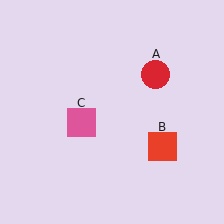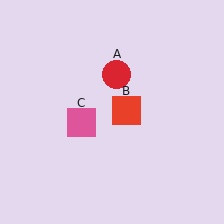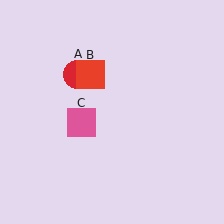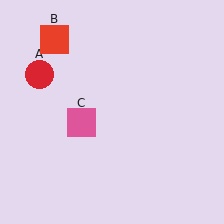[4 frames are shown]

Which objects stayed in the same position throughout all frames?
Pink square (object C) remained stationary.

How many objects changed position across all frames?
2 objects changed position: red circle (object A), red square (object B).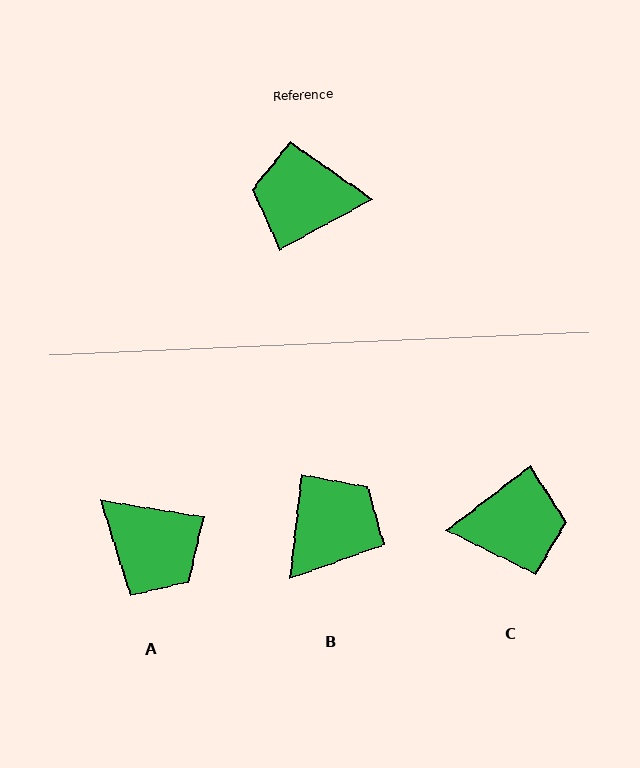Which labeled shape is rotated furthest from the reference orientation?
C, about 171 degrees away.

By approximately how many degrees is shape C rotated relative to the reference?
Approximately 171 degrees clockwise.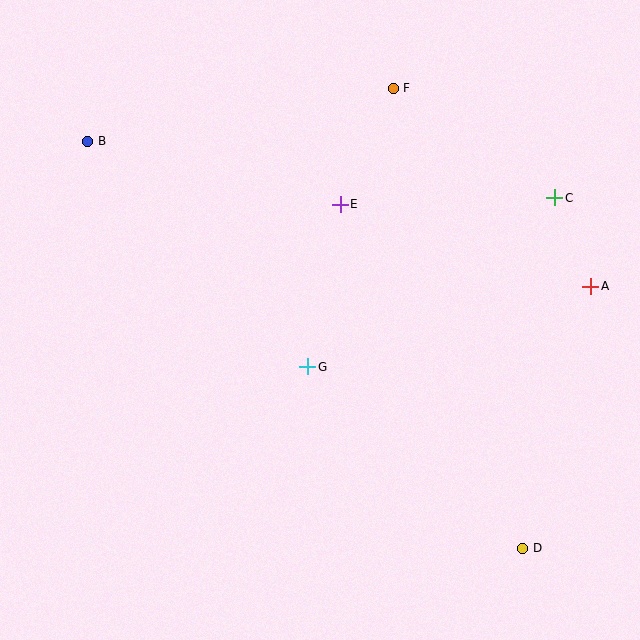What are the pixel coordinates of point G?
Point G is at (308, 367).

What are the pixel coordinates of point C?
Point C is at (555, 198).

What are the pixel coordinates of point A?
Point A is at (591, 286).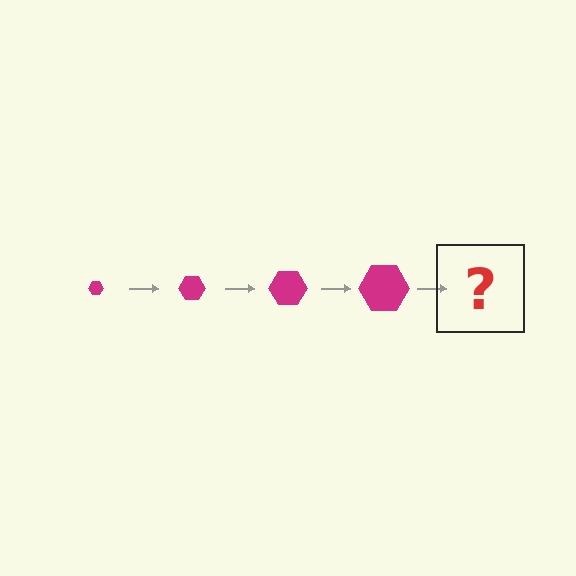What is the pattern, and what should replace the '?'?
The pattern is that the hexagon gets progressively larger each step. The '?' should be a magenta hexagon, larger than the previous one.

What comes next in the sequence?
The next element should be a magenta hexagon, larger than the previous one.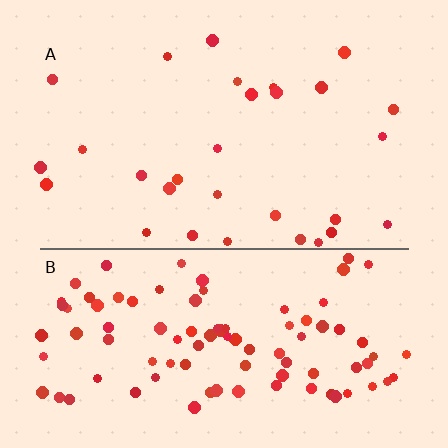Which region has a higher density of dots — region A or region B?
B (the bottom).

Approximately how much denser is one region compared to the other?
Approximately 3.4× — region B over region A.